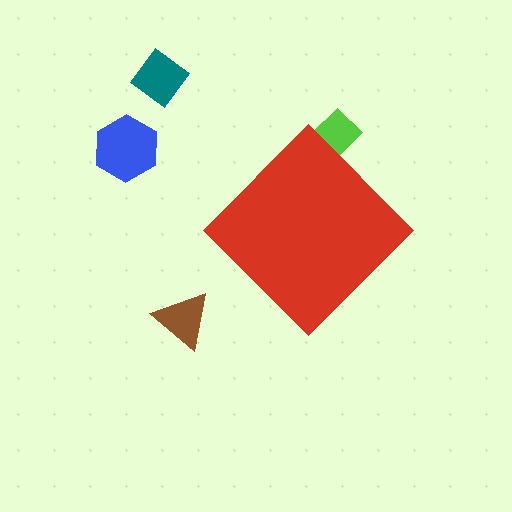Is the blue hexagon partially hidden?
No, the blue hexagon is fully visible.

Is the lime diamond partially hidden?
Yes, the lime diamond is partially hidden behind the red diamond.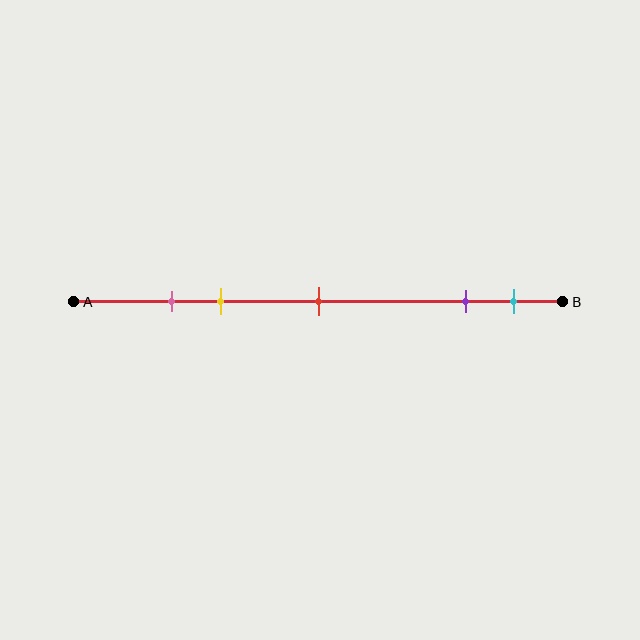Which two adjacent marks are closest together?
The pink and yellow marks are the closest adjacent pair.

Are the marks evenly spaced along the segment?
No, the marks are not evenly spaced.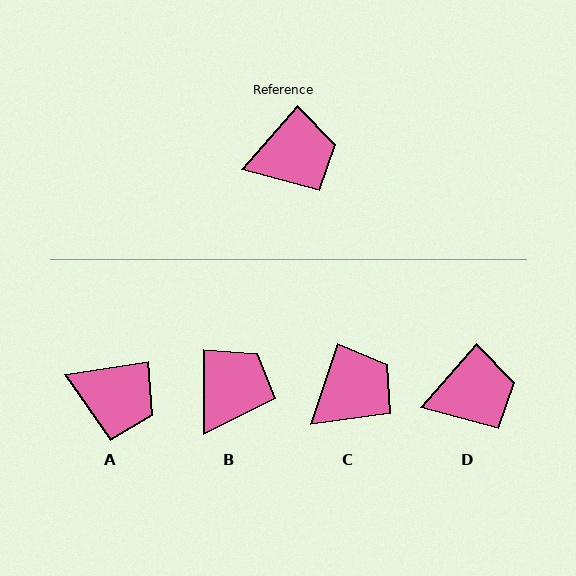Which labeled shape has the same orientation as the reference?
D.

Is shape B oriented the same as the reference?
No, it is off by about 41 degrees.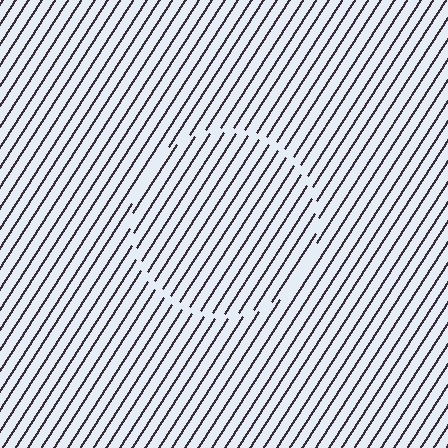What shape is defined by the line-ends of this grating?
An illusory circle. The interior of the shape contains the same grating, shifted by half a period — the contour is defined by the phase discontinuity where line-ends from the inner and outer gratings abut.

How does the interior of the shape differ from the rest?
The interior of the shape contains the same grating, shifted by half a period — the contour is defined by the phase discontinuity where line-ends from the inner and outer gratings abut.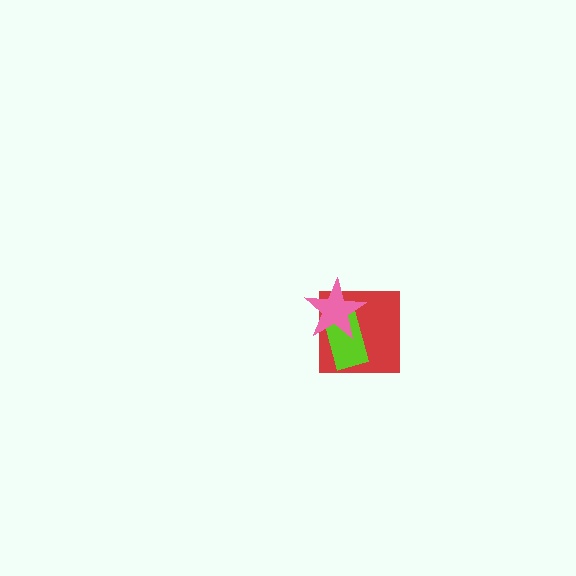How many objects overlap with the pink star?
2 objects overlap with the pink star.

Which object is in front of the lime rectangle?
The pink star is in front of the lime rectangle.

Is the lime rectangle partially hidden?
Yes, it is partially covered by another shape.